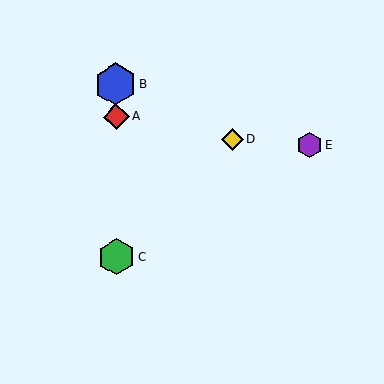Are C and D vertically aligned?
No, C is at x≈117 and D is at x≈232.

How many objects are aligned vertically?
3 objects (A, B, C) are aligned vertically.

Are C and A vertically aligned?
Yes, both are at x≈117.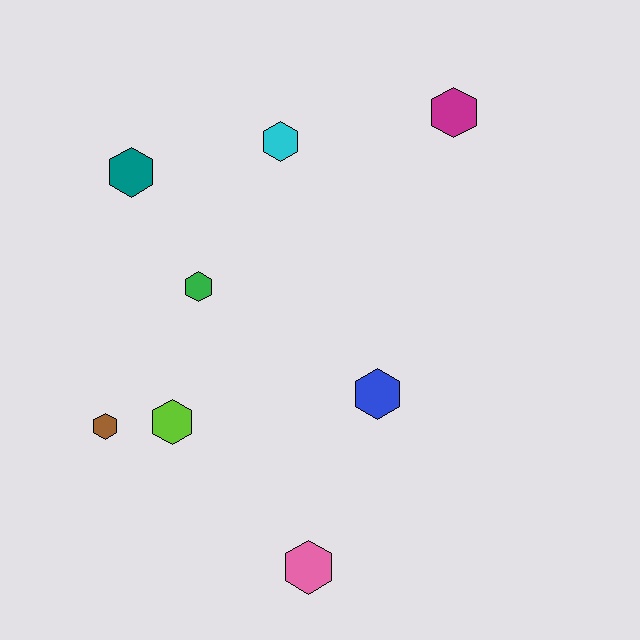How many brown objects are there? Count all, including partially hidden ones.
There is 1 brown object.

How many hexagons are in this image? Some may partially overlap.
There are 8 hexagons.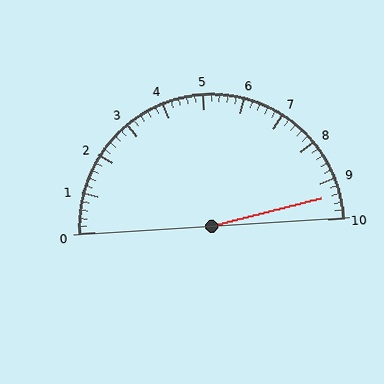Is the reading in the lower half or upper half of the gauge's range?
The reading is in the upper half of the range (0 to 10).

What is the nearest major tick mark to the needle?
The nearest major tick mark is 9.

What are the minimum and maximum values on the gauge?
The gauge ranges from 0 to 10.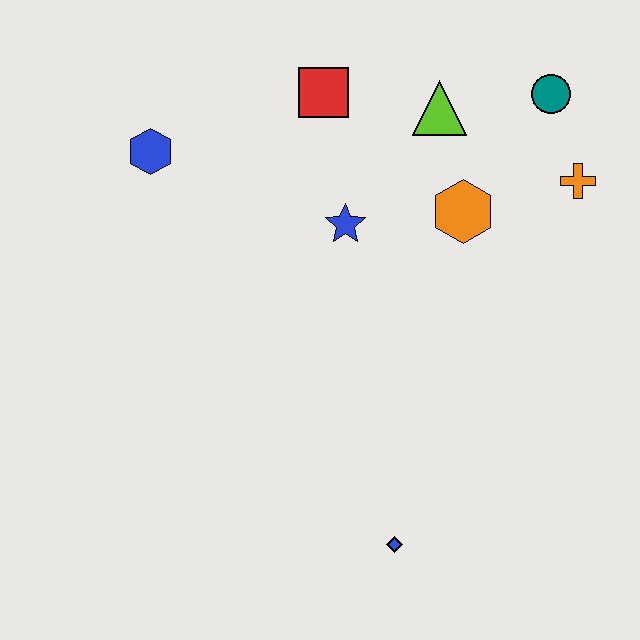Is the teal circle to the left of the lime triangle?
No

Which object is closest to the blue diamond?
The blue star is closest to the blue diamond.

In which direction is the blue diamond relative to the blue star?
The blue diamond is below the blue star.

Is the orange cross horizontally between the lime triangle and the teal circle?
No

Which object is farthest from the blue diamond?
The teal circle is farthest from the blue diamond.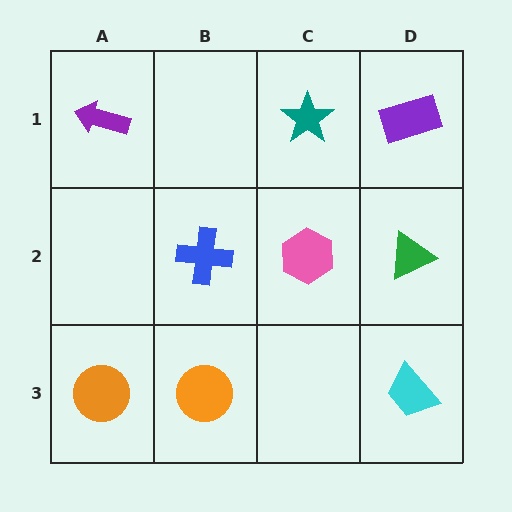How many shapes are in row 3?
3 shapes.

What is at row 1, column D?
A purple rectangle.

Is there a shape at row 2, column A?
No, that cell is empty.